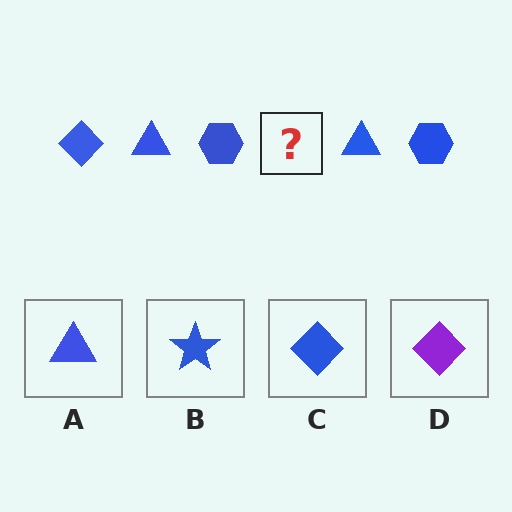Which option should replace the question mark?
Option C.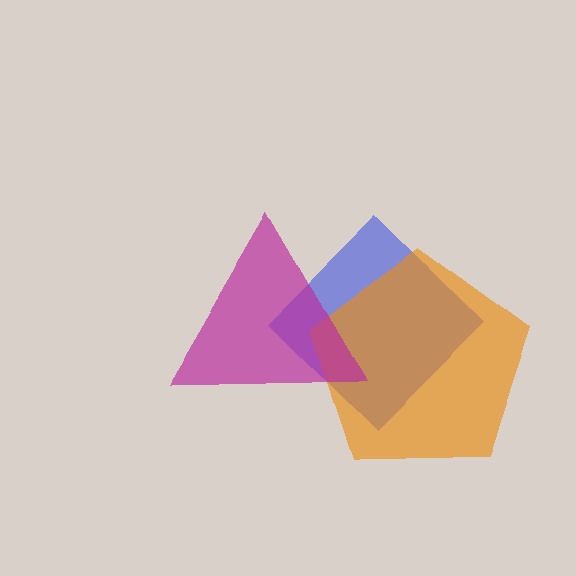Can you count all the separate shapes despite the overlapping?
Yes, there are 3 separate shapes.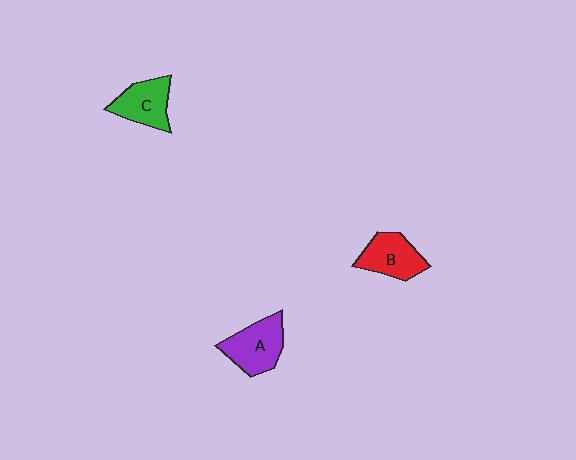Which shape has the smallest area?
Shape C (green).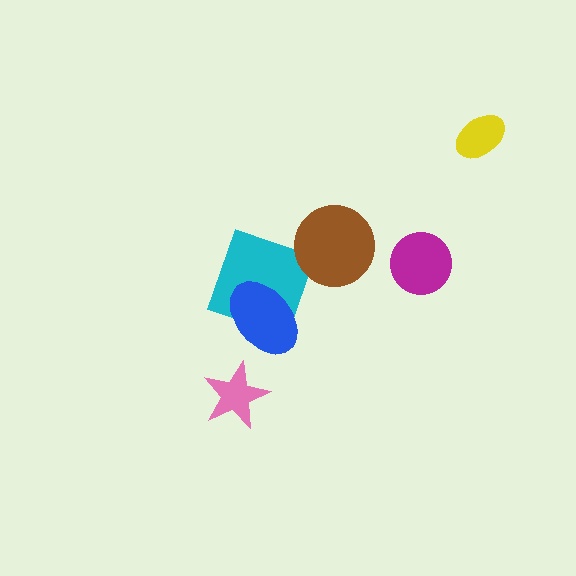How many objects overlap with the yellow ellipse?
0 objects overlap with the yellow ellipse.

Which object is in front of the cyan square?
The blue ellipse is in front of the cyan square.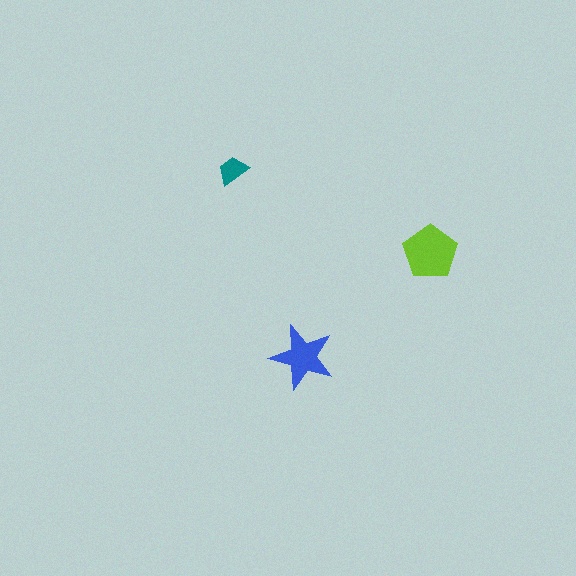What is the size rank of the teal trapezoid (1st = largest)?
3rd.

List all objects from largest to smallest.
The lime pentagon, the blue star, the teal trapezoid.